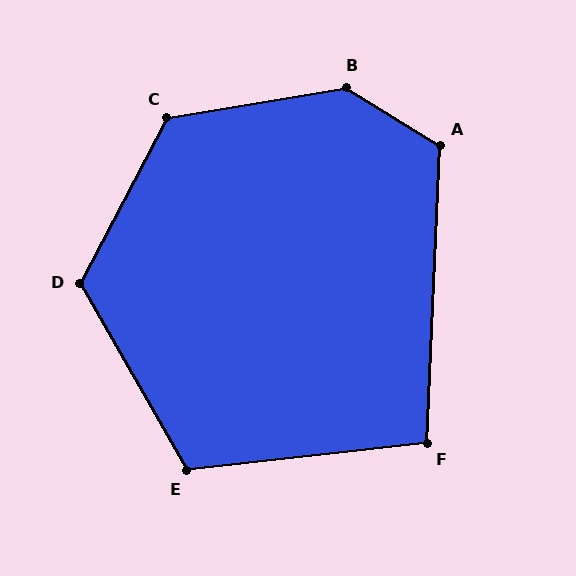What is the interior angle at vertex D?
Approximately 122 degrees (obtuse).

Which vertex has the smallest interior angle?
F, at approximately 99 degrees.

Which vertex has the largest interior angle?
B, at approximately 139 degrees.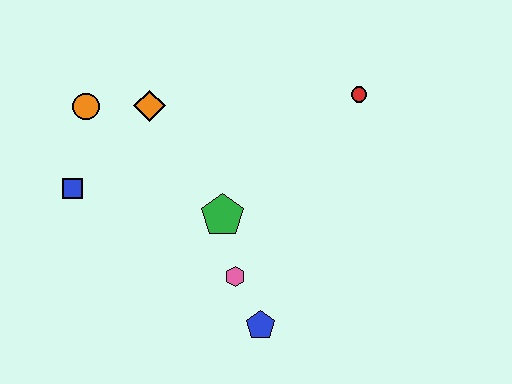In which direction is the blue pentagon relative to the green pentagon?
The blue pentagon is below the green pentagon.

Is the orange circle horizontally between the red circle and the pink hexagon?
No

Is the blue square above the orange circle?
No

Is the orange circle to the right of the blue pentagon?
No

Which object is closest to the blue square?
The orange circle is closest to the blue square.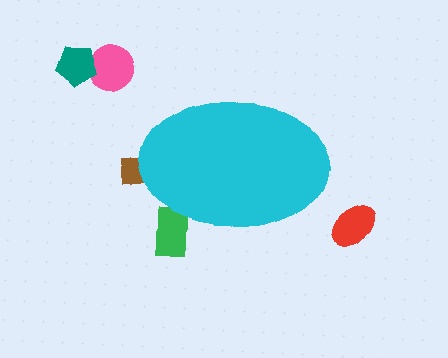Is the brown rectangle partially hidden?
Yes, the brown rectangle is partially hidden behind the cyan ellipse.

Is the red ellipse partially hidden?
No, the red ellipse is fully visible.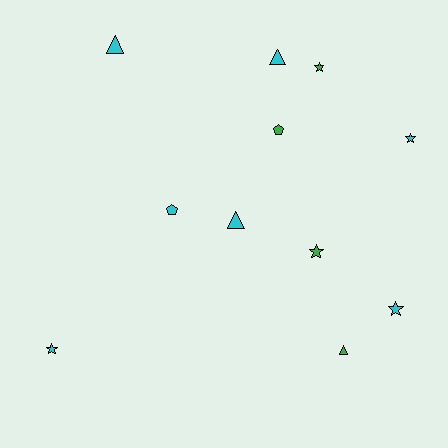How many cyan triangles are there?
There are 3 cyan triangles.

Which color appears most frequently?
Cyan, with 7 objects.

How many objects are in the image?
There are 11 objects.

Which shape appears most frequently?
Star, with 5 objects.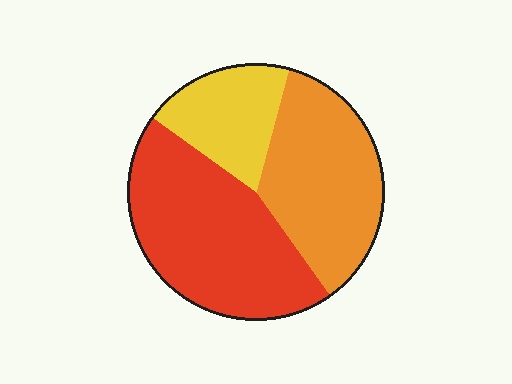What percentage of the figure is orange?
Orange covers 36% of the figure.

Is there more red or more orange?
Red.